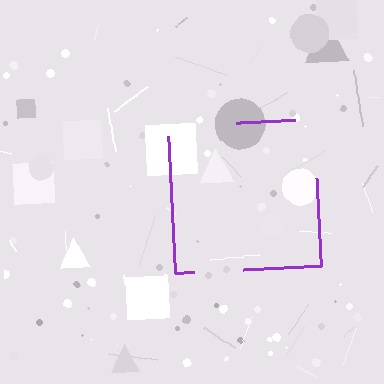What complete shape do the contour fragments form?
The contour fragments form a square.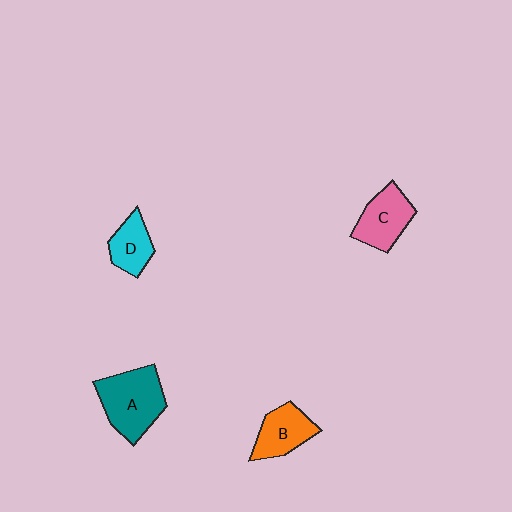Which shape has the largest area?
Shape A (teal).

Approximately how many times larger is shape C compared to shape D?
Approximately 1.3 times.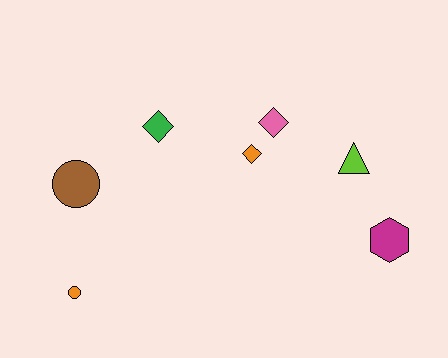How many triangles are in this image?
There is 1 triangle.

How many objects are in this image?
There are 7 objects.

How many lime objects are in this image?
There is 1 lime object.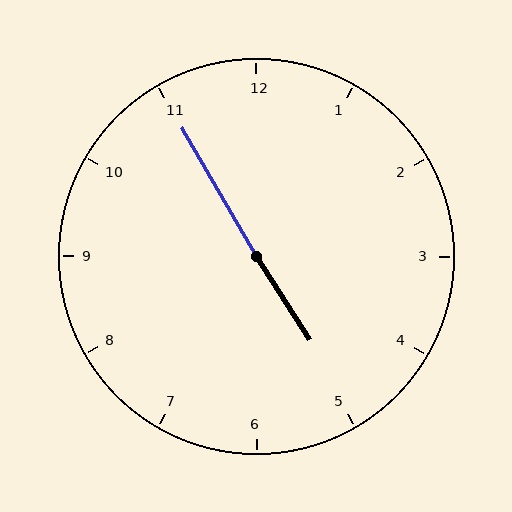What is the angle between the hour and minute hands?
Approximately 178 degrees.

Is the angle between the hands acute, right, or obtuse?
It is obtuse.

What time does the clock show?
4:55.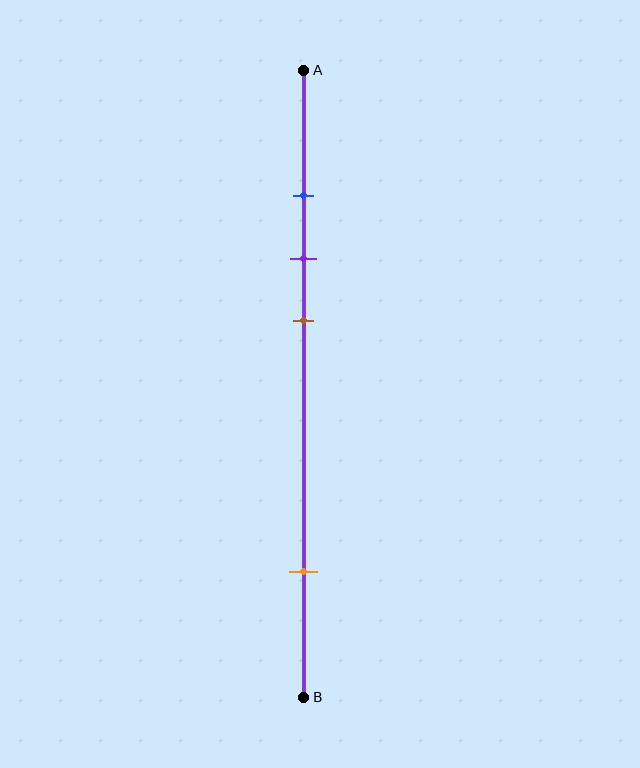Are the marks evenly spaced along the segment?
No, the marks are not evenly spaced.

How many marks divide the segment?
There are 4 marks dividing the segment.